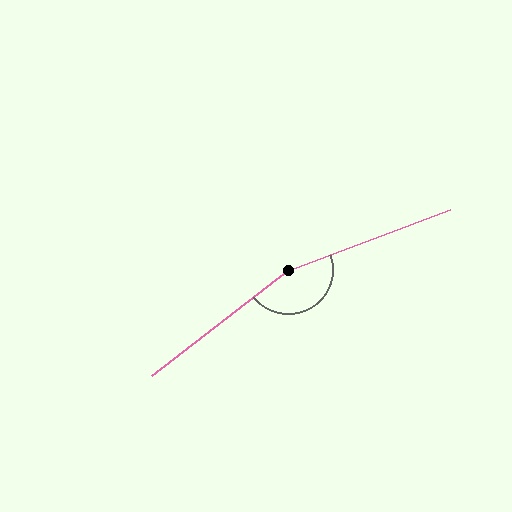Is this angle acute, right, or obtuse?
It is obtuse.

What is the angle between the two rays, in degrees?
Approximately 163 degrees.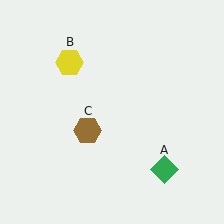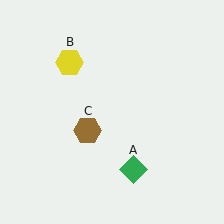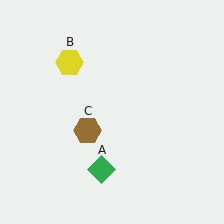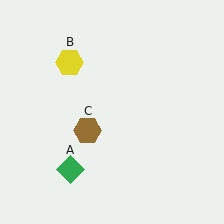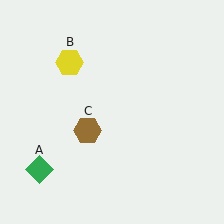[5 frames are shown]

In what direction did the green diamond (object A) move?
The green diamond (object A) moved left.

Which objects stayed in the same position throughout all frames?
Yellow hexagon (object B) and brown hexagon (object C) remained stationary.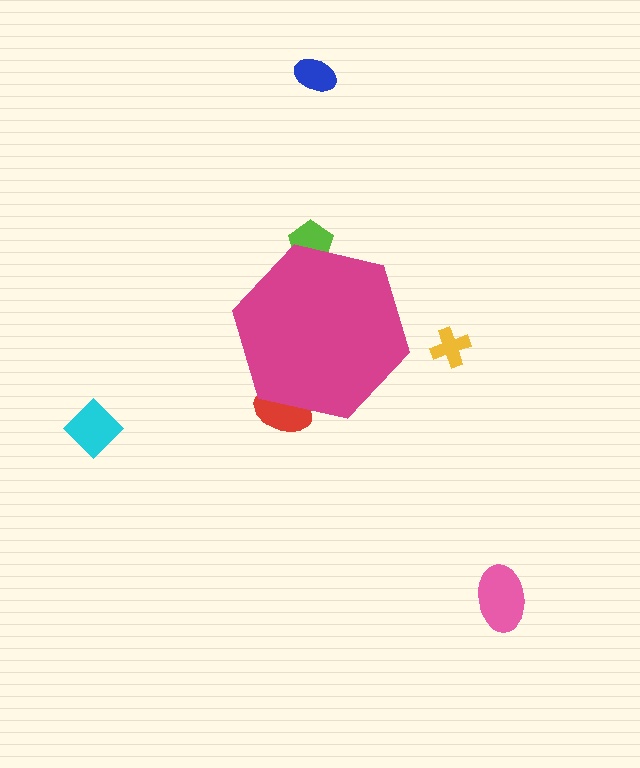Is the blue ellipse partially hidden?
No, the blue ellipse is fully visible.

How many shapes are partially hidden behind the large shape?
2 shapes are partially hidden.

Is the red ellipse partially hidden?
Yes, the red ellipse is partially hidden behind the magenta hexagon.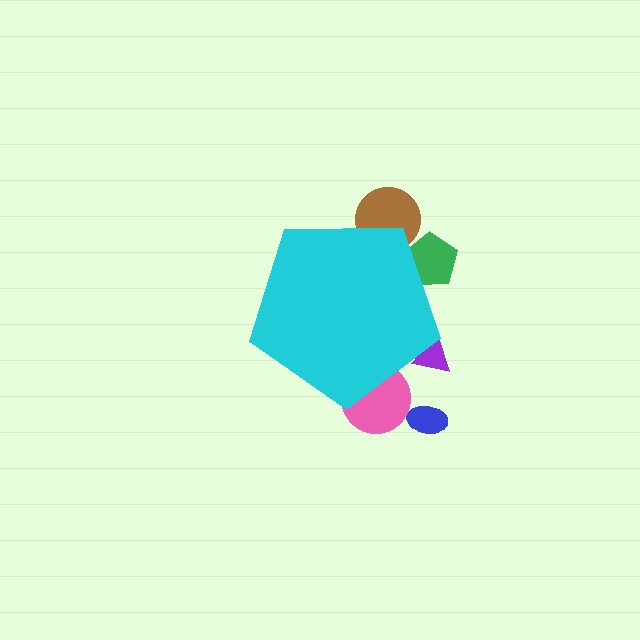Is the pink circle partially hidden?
Yes, the pink circle is partially hidden behind the cyan pentagon.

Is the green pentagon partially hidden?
Yes, the green pentagon is partially hidden behind the cyan pentagon.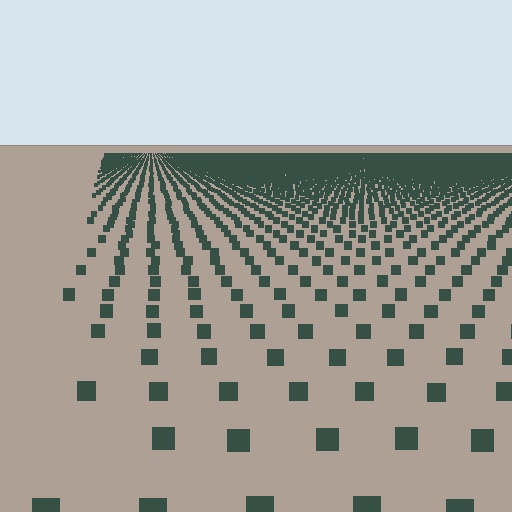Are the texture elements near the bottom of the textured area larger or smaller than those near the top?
Larger. Near the bottom, elements are closer to the viewer and appear at a bigger on-screen size.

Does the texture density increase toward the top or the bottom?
Density increases toward the top.